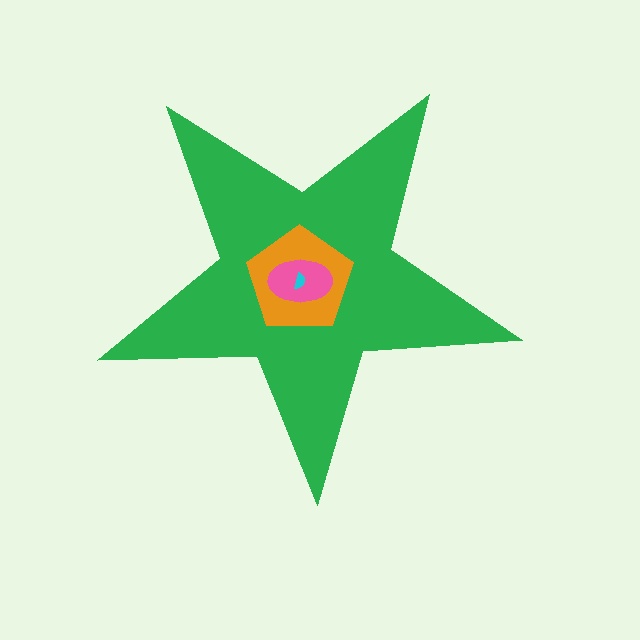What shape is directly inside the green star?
The orange pentagon.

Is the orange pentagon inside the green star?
Yes.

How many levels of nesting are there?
4.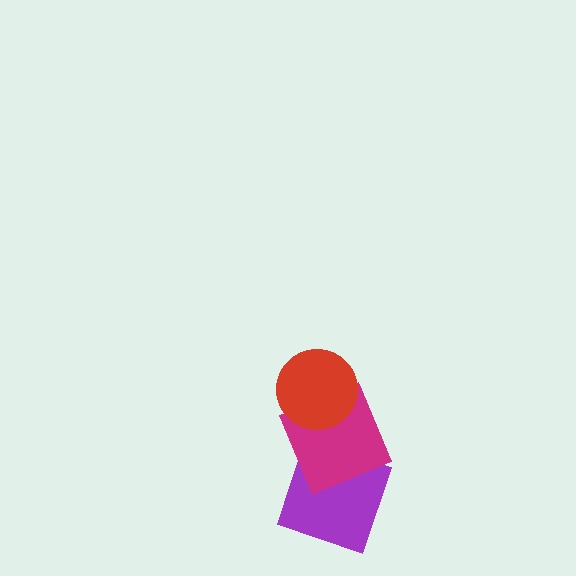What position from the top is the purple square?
The purple square is 3rd from the top.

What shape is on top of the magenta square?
The red circle is on top of the magenta square.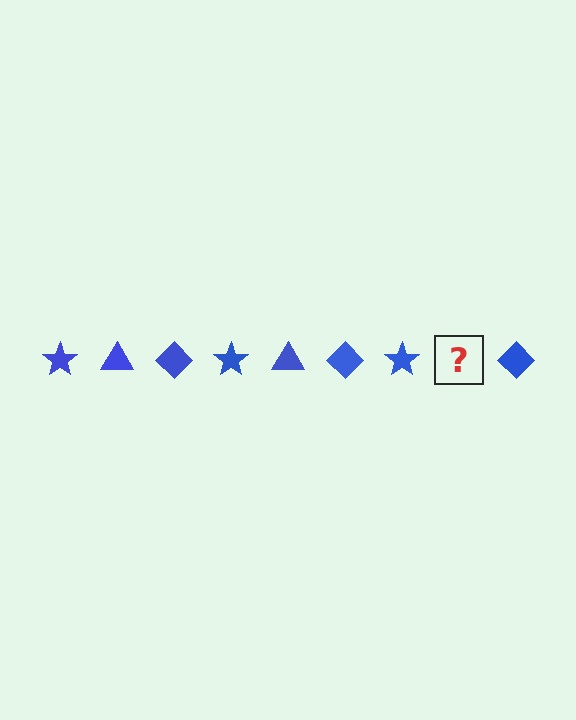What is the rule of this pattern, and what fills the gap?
The rule is that the pattern cycles through star, triangle, diamond shapes in blue. The gap should be filled with a blue triangle.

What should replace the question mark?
The question mark should be replaced with a blue triangle.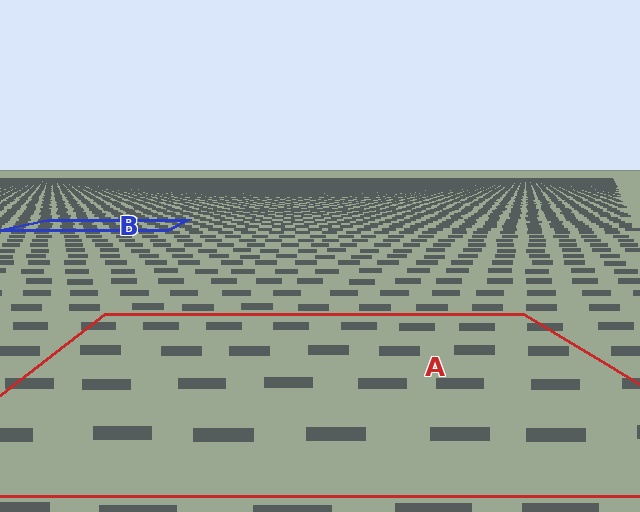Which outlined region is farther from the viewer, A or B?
Region B is farther from the viewer — the texture elements inside it appear smaller and more densely packed.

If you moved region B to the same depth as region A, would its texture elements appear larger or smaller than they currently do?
They would appear larger. At a closer depth, the same texture elements are projected at a bigger on-screen size.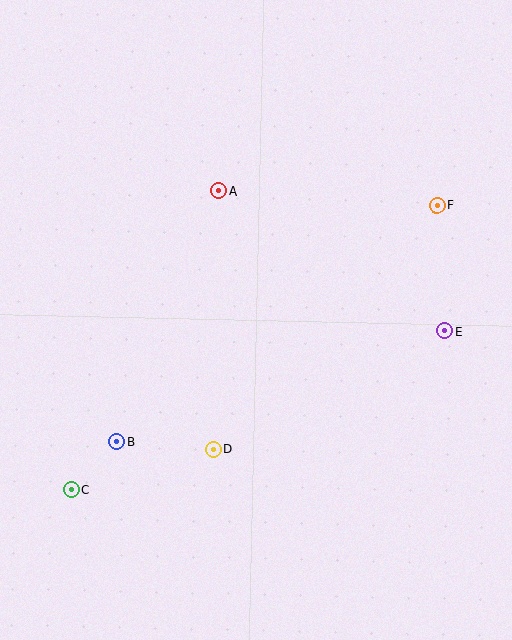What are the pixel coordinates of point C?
Point C is at (71, 490).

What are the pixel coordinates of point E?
Point E is at (445, 331).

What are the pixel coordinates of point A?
Point A is at (219, 191).